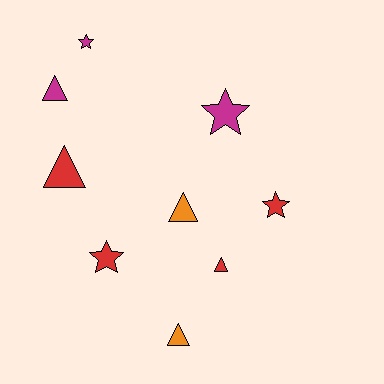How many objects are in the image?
There are 9 objects.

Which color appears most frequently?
Red, with 4 objects.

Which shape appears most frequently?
Triangle, with 5 objects.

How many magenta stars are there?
There are 2 magenta stars.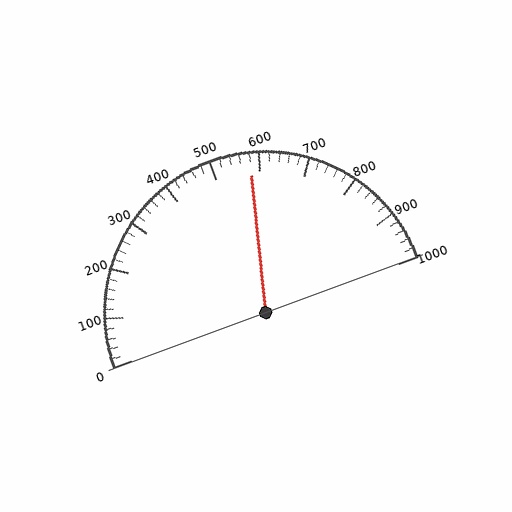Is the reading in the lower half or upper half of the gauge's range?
The reading is in the upper half of the range (0 to 1000).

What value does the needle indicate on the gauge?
The needle indicates approximately 580.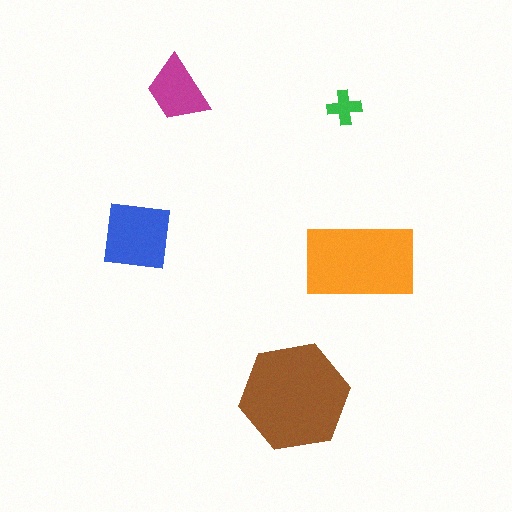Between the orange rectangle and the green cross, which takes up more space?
The orange rectangle.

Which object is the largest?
The brown hexagon.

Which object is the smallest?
The green cross.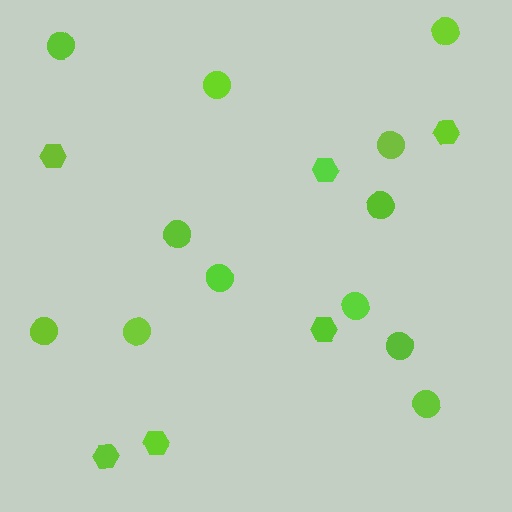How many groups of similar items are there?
There are 2 groups: one group of circles (12) and one group of hexagons (6).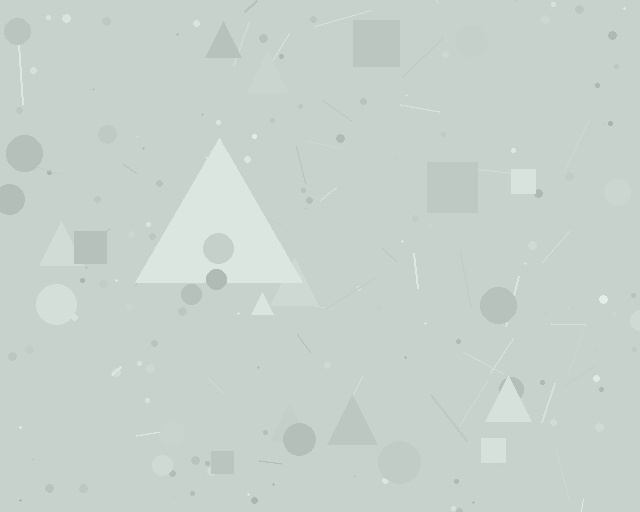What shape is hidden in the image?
A triangle is hidden in the image.